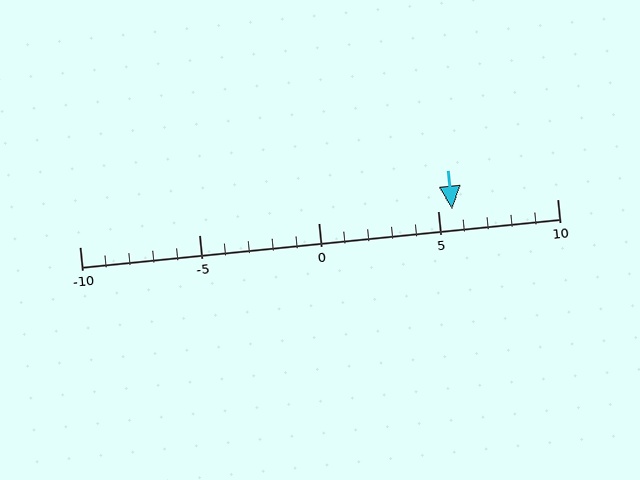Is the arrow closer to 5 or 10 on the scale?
The arrow is closer to 5.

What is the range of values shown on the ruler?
The ruler shows values from -10 to 10.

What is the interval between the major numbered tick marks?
The major tick marks are spaced 5 units apart.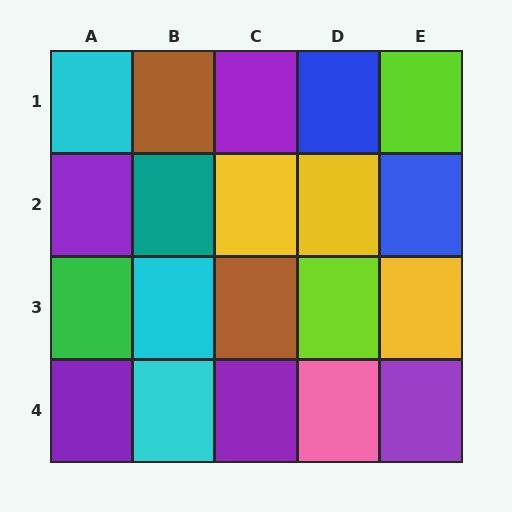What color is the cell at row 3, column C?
Brown.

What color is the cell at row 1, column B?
Brown.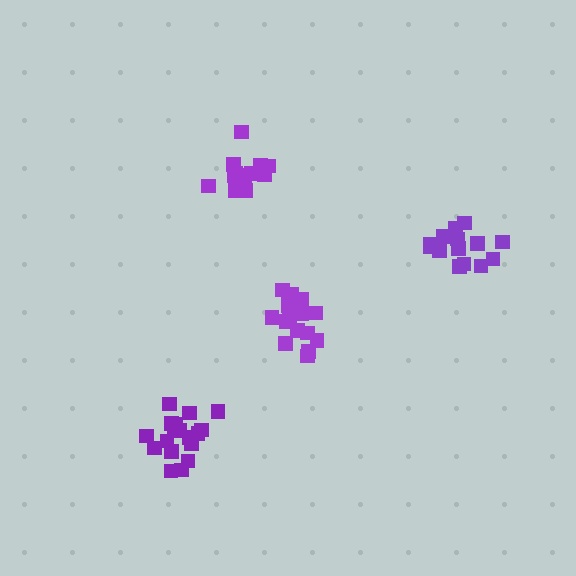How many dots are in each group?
Group 1: 14 dots, Group 2: 18 dots, Group 3: 18 dots, Group 4: 14 dots (64 total).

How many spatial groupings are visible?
There are 4 spatial groupings.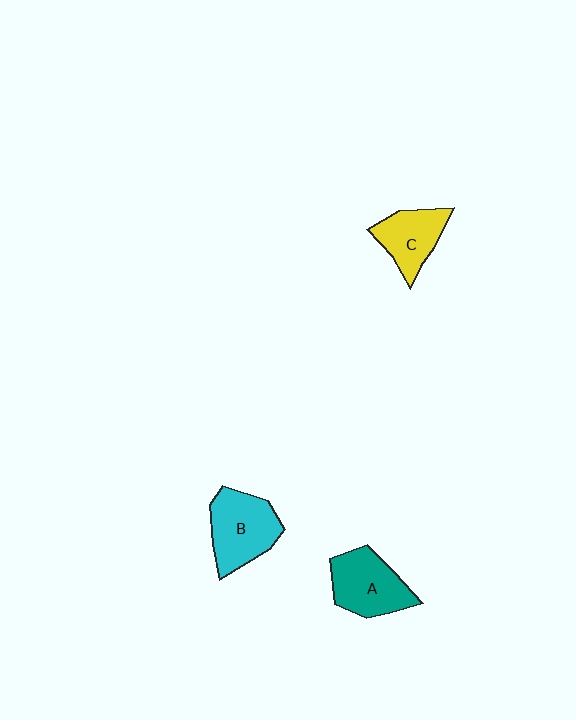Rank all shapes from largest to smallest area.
From largest to smallest: B (cyan), A (teal), C (yellow).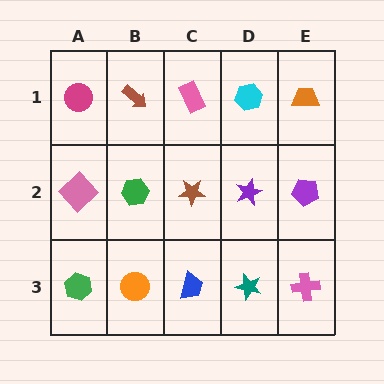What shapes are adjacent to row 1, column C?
A brown star (row 2, column C), a brown arrow (row 1, column B), a cyan hexagon (row 1, column D).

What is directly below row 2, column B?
An orange circle.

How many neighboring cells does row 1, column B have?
3.